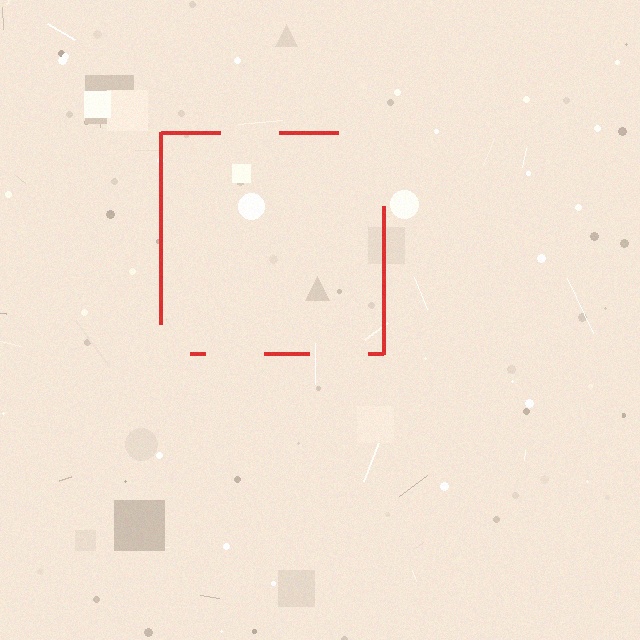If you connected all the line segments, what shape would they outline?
They would outline a square.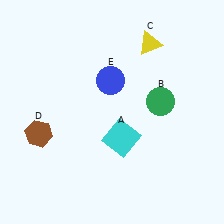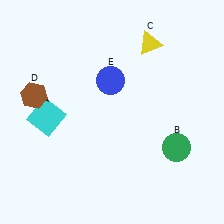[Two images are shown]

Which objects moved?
The objects that moved are: the cyan square (A), the green circle (B), the brown hexagon (D).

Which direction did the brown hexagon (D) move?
The brown hexagon (D) moved up.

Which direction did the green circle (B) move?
The green circle (B) moved down.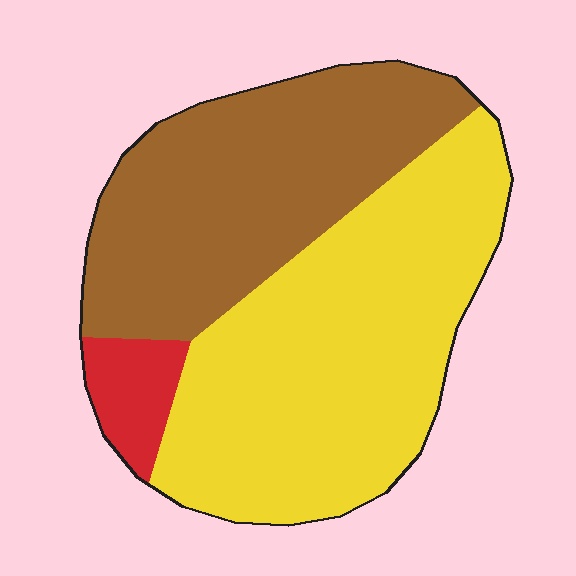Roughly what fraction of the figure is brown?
Brown takes up between a third and a half of the figure.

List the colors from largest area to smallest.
From largest to smallest: yellow, brown, red.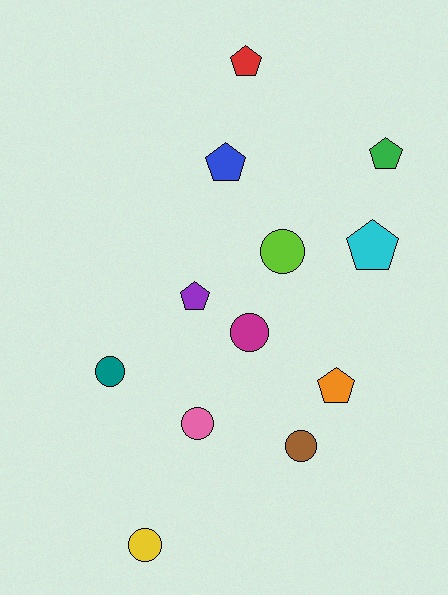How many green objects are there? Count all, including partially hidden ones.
There is 1 green object.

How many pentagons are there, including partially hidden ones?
There are 6 pentagons.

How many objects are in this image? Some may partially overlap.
There are 12 objects.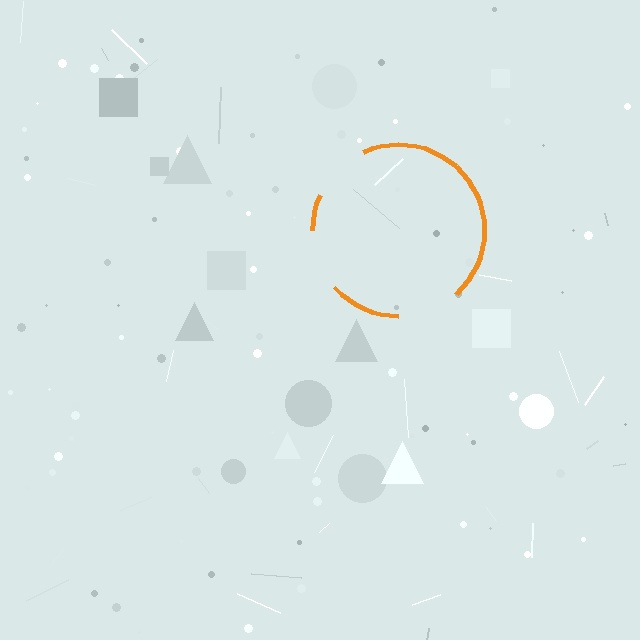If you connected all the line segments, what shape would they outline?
They would outline a circle.